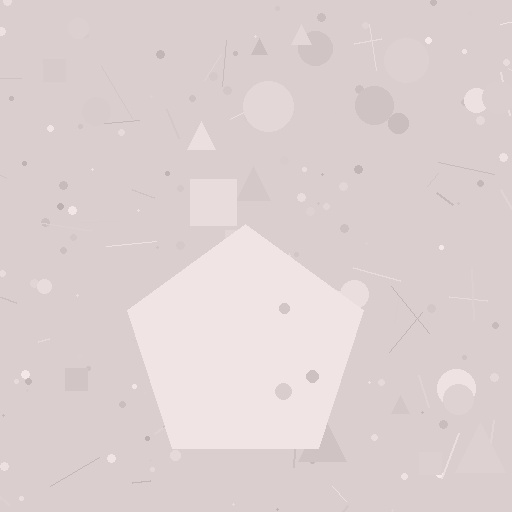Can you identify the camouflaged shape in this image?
The camouflaged shape is a pentagon.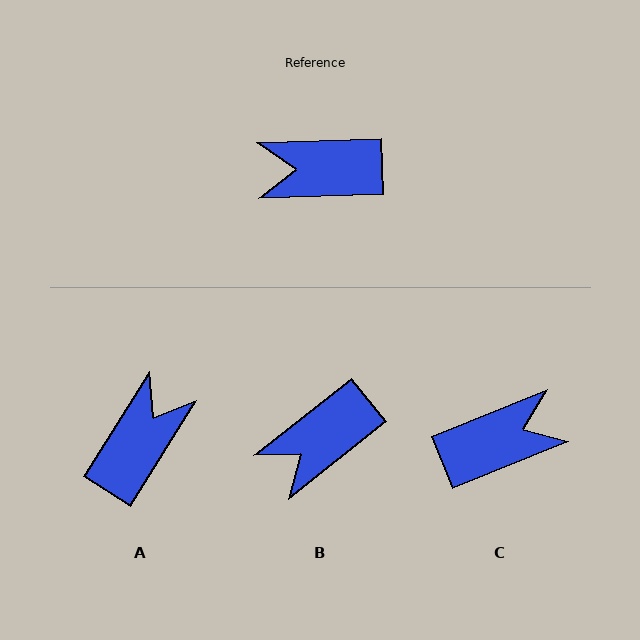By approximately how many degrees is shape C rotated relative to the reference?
Approximately 160 degrees clockwise.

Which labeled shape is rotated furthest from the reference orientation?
C, about 160 degrees away.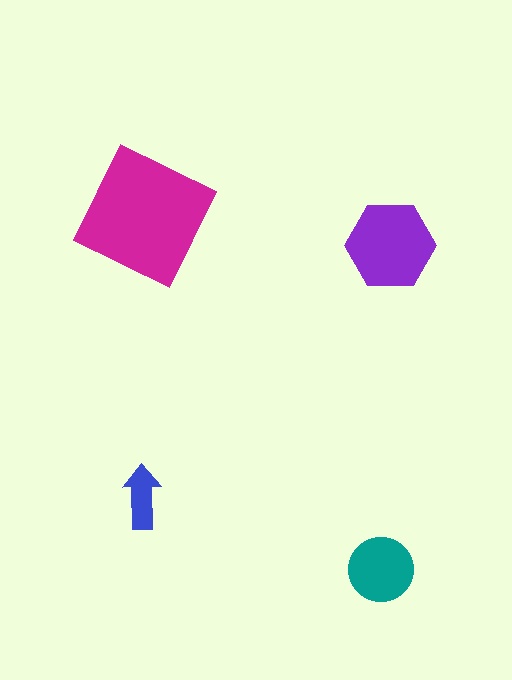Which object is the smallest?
The blue arrow.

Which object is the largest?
The magenta square.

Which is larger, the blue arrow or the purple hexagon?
The purple hexagon.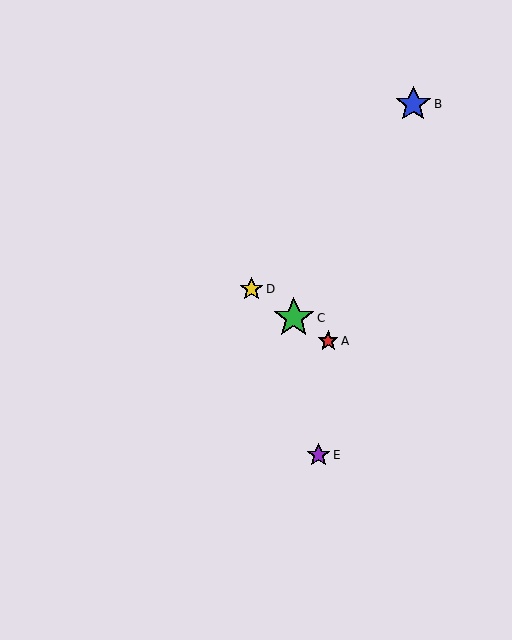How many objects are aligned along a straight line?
3 objects (A, C, D) are aligned along a straight line.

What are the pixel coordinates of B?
Object B is at (413, 104).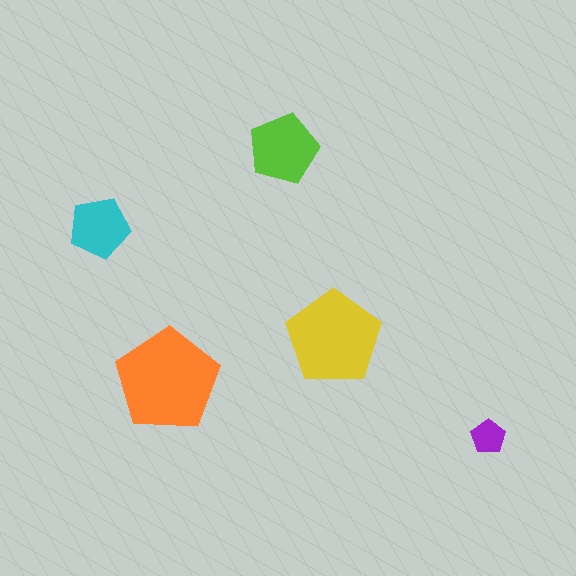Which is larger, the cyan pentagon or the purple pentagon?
The cyan one.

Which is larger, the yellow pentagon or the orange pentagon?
The orange one.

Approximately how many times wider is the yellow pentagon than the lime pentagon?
About 1.5 times wider.